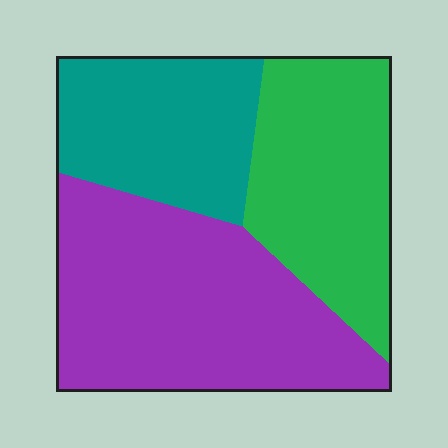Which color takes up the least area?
Teal, at roughly 25%.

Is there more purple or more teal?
Purple.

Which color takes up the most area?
Purple, at roughly 45%.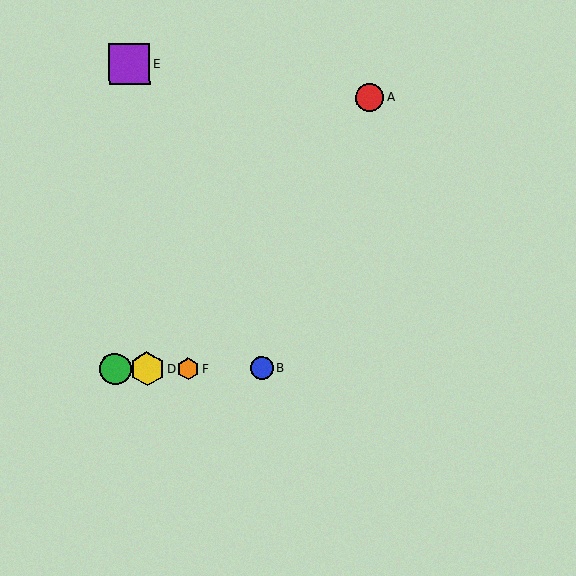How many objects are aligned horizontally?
4 objects (B, C, D, F) are aligned horizontally.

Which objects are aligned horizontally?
Objects B, C, D, F are aligned horizontally.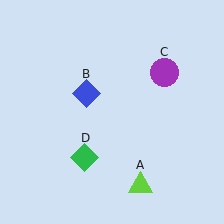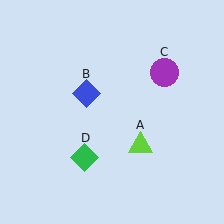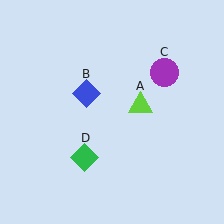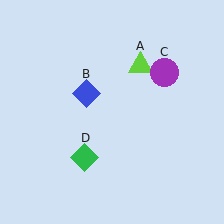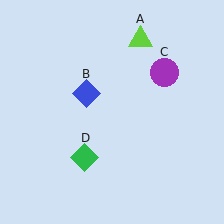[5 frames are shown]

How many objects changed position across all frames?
1 object changed position: lime triangle (object A).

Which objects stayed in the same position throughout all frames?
Blue diamond (object B) and purple circle (object C) and green diamond (object D) remained stationary.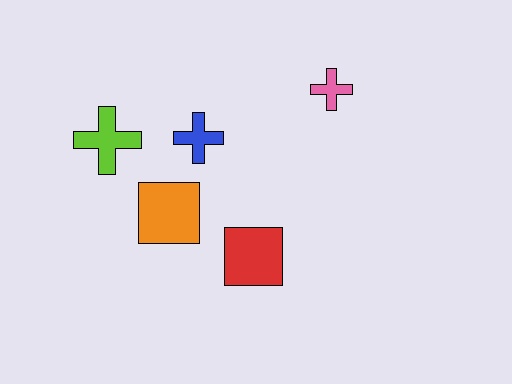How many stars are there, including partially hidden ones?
There are no stars.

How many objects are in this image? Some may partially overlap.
There are 5 objects.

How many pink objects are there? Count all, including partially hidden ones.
There is 1 pink object.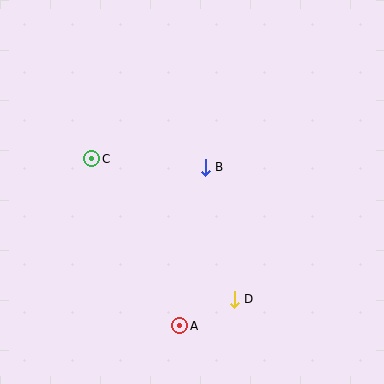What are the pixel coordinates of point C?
Point C is at (92, 159).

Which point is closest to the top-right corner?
Point B is closest to the top-right corner.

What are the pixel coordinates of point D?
Point D is at (234, 299).